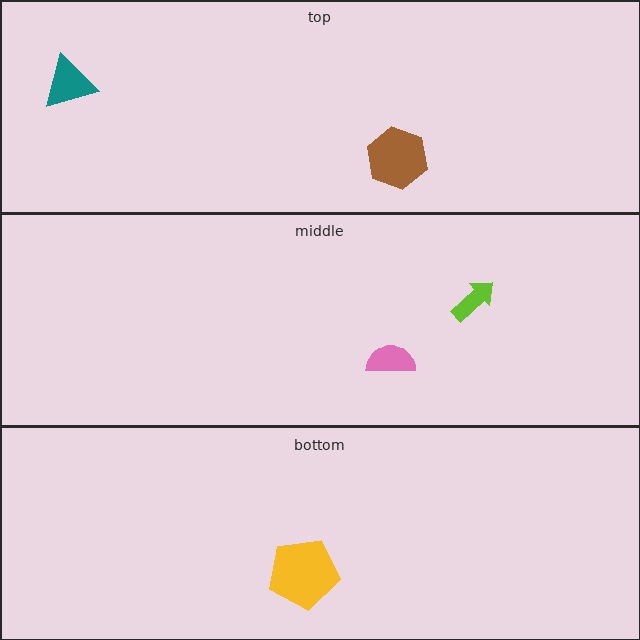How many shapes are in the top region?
2.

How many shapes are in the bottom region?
1.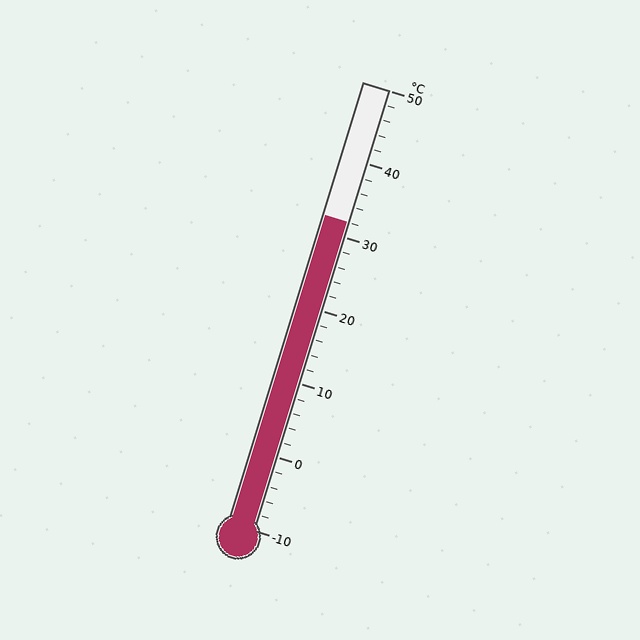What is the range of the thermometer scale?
The thermometer scale ranges from -10°C to 50°C.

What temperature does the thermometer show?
The thermometer shows approximately 32°C.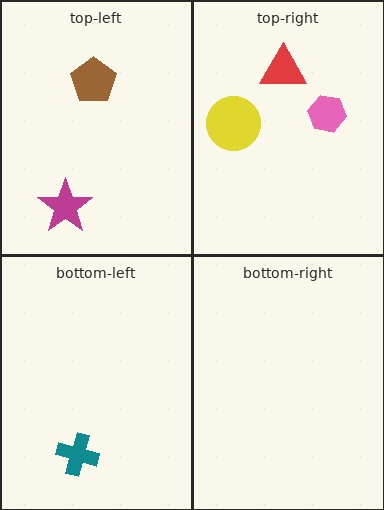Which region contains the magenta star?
The top-left region.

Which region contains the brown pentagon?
The top-left region.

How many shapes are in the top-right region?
3.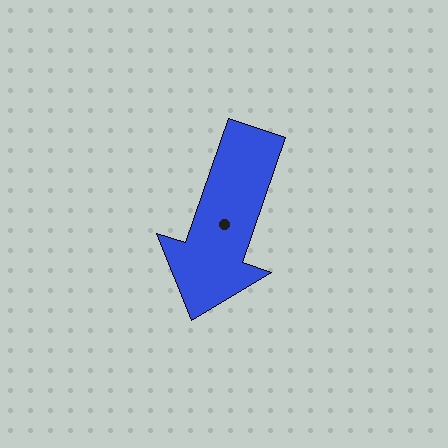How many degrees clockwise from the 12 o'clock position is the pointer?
Approximately 199 degrees.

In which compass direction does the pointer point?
South.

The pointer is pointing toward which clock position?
Roughly 7 o'clock.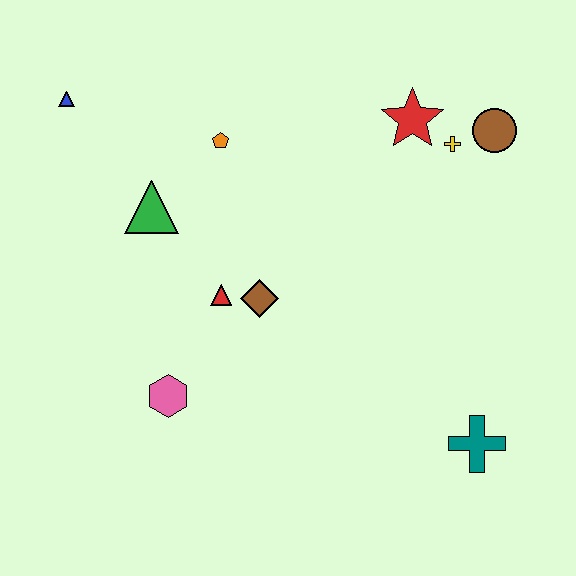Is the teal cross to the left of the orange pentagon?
No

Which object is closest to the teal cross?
The brown diamond is closest to the teal cross.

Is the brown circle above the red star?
No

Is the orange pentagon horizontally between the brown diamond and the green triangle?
Yes